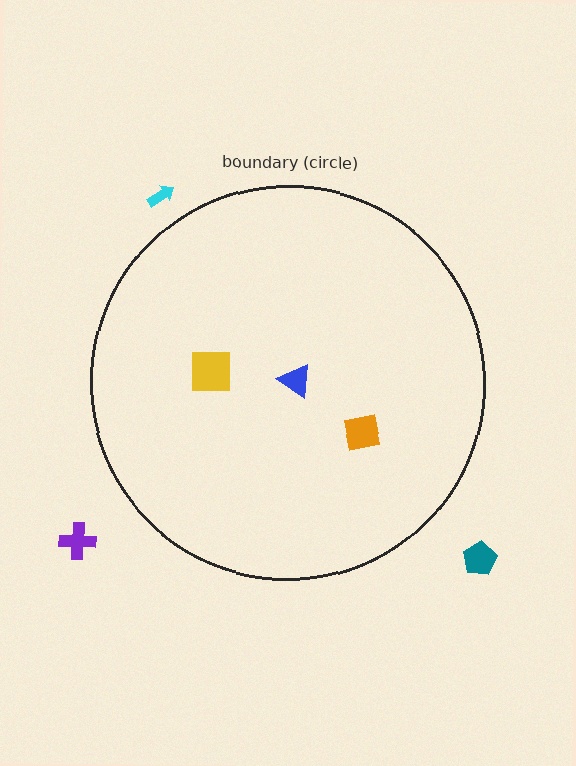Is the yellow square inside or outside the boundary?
Inside.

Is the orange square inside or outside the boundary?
Inside.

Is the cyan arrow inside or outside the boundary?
Outside.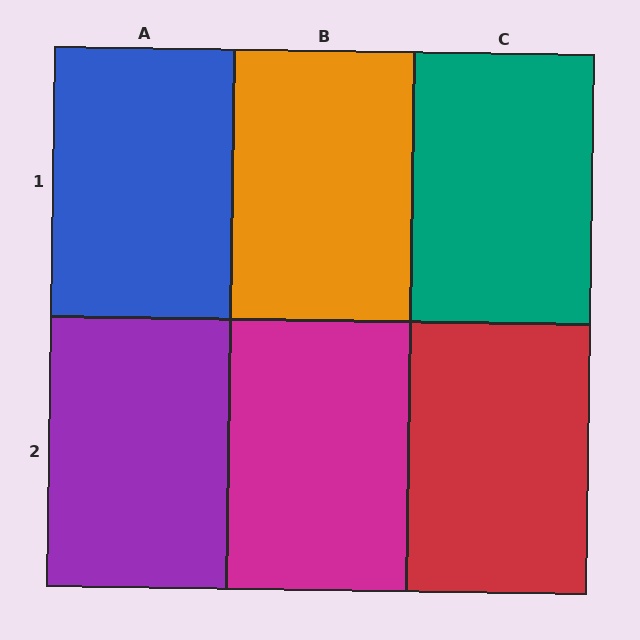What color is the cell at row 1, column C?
Teal.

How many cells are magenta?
1 cell is magenta.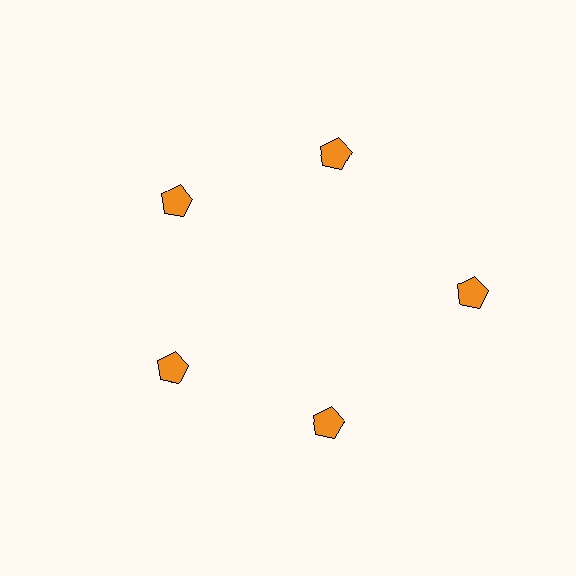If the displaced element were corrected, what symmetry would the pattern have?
It would have 5-fold rotational symmetry — the pattern would map onto itself every 72 degrees.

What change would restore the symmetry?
The symmetry would be restored by moving it inward, back onto the ring so that all 5 pentagons sit at equal angles and equal distance from the center.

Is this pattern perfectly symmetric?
No. The 5 orange pentagons are arranged in a ring, but one element near the 3 o'clock position is pushed outward from the center, breaking the 5-fold rotational symmetry.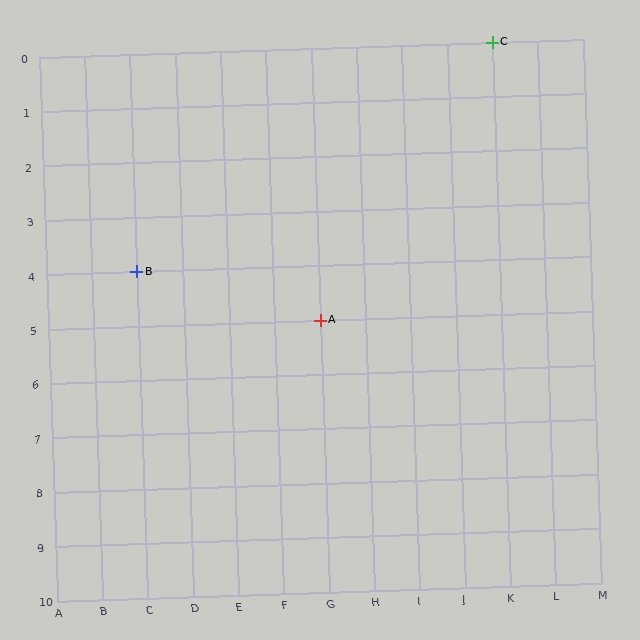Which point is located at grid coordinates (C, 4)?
Point B is at (C, 4).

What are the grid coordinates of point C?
Point C is at grid coordinates (K, 0).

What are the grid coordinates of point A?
Point A is at grid coordinates (G, 5).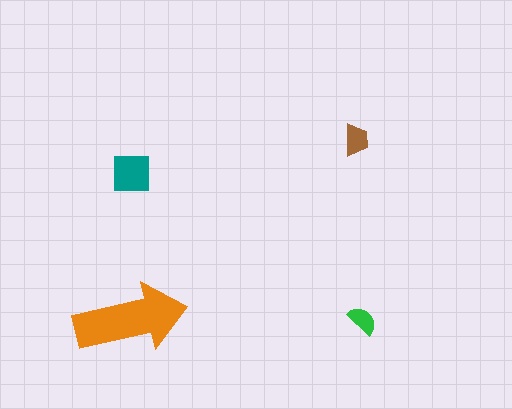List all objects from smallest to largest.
The green semicircle, the brown trapezoid, the teal square, the orange arrow.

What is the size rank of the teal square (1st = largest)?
2nd.